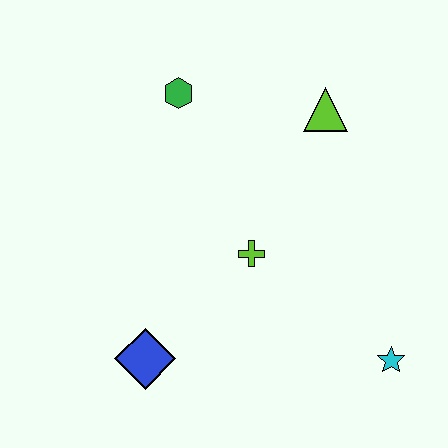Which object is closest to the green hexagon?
The lime triangle is closest to the green hexagon.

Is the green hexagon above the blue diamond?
Yes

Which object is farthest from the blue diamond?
The lime triangle is farthest from the blue diamond.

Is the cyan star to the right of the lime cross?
Yes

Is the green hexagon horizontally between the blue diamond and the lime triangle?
Yes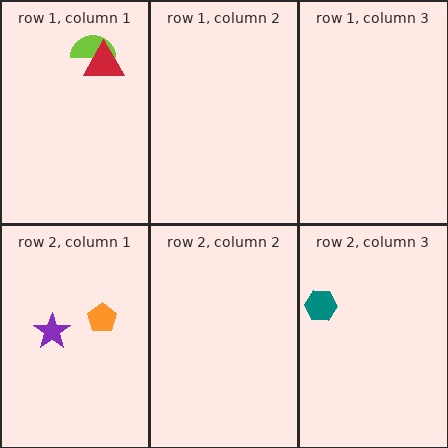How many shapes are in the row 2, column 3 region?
1.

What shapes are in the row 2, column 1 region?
The purple star, the orange pentagon.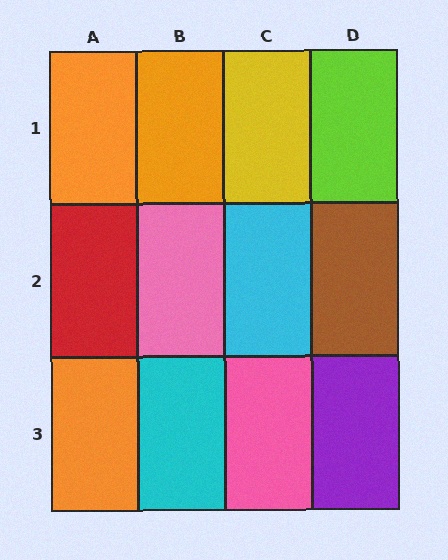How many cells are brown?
1 cell is brown.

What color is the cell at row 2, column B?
Pink.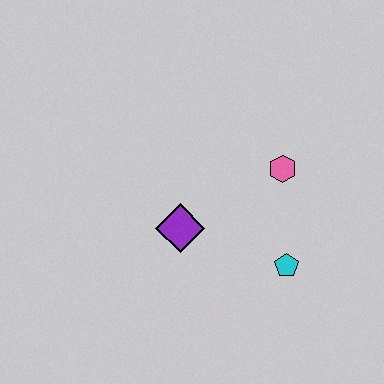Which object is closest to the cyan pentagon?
The pink hexagon is closest to the cyan pentagon.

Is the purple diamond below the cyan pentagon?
No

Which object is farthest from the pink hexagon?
The purple diamond is farthest from the pink hexagon.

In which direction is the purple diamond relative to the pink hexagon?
The purple diamond is to the left of the pink hexagon.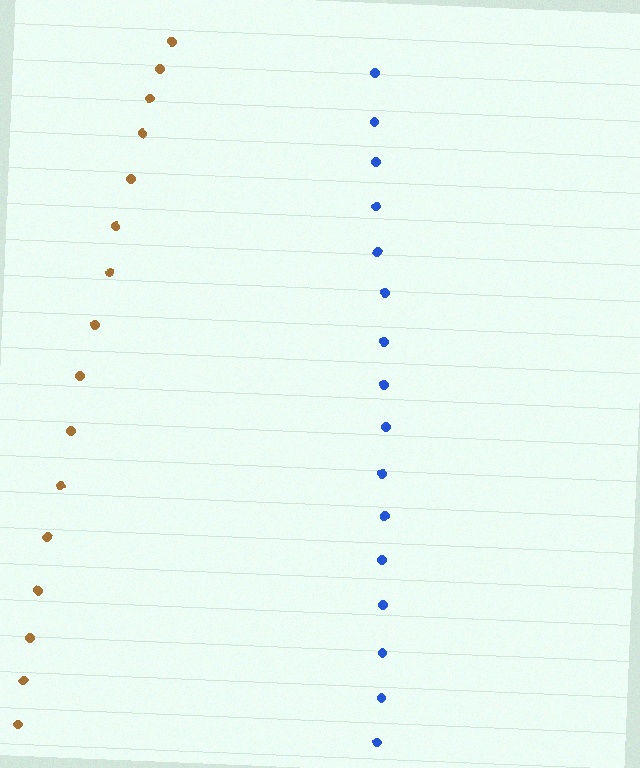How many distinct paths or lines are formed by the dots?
There are 2 distinct paths.